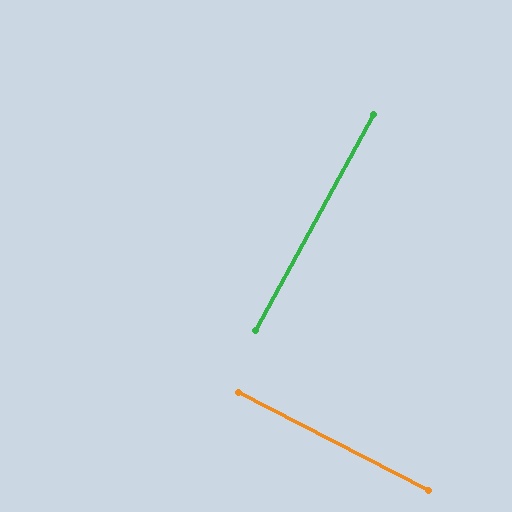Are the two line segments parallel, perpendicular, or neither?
Perpendicular — they meet at approximately 88°.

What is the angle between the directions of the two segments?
Approximately 88 degrees.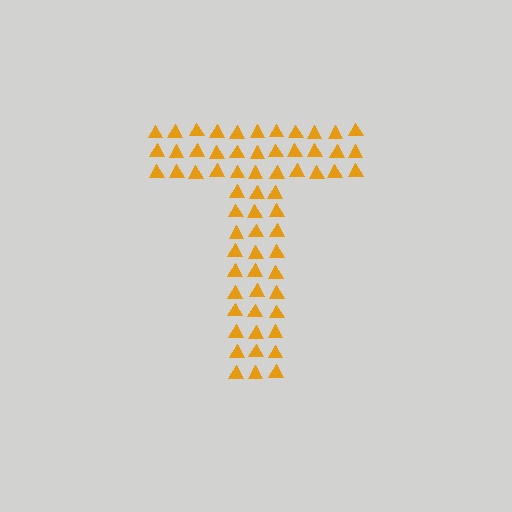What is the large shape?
The large shape is the letter T.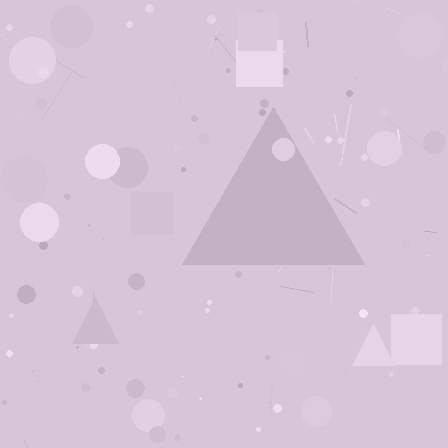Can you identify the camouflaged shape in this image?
The camouflaged shape is a triangle.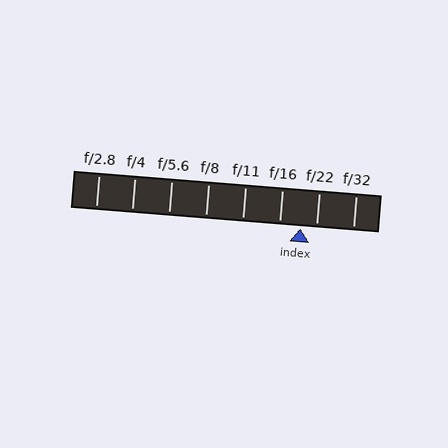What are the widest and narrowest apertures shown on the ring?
The widest aperture shown is f/2.8 and the narrowest is f/32.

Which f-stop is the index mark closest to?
The index mark is closest to f/22.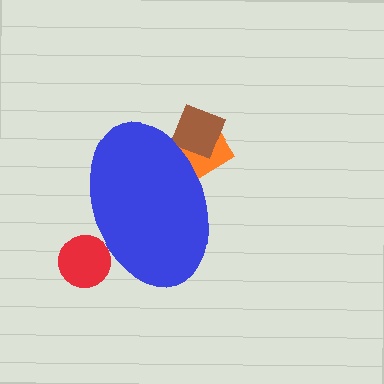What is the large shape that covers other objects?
A blue ellipse.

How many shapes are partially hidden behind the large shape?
3 shapes are partially hidden.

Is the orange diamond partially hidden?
Yes, the orange diamond is partially hidden behind the blue ellipse.